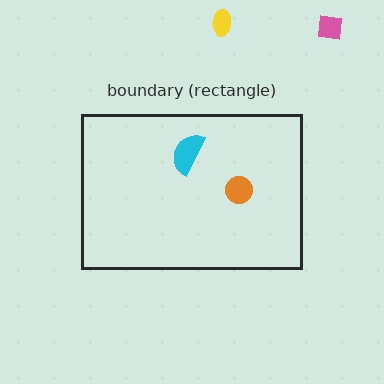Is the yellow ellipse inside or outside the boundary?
Outside.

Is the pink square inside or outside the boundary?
Outside.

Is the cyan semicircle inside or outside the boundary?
Inside.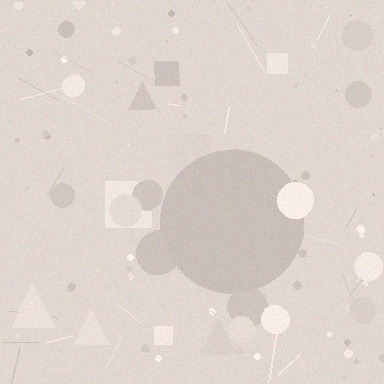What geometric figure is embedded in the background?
A circle is embedded in the background.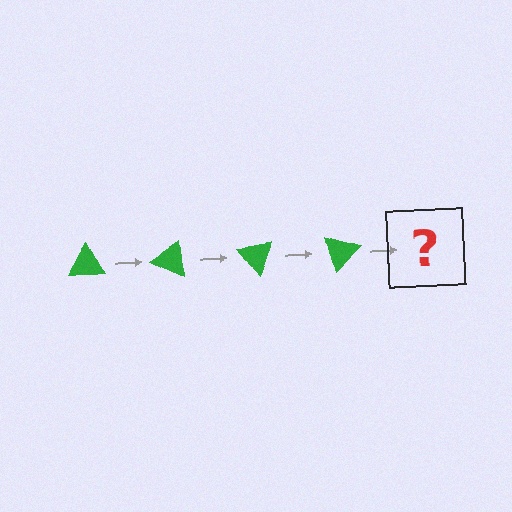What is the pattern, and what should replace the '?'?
The pattern is that the triangle rotates 25 degrees each step. The '?' should be a green triangle rotated 100 degrees.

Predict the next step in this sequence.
The next step is a green triangle rotated 100 degrees.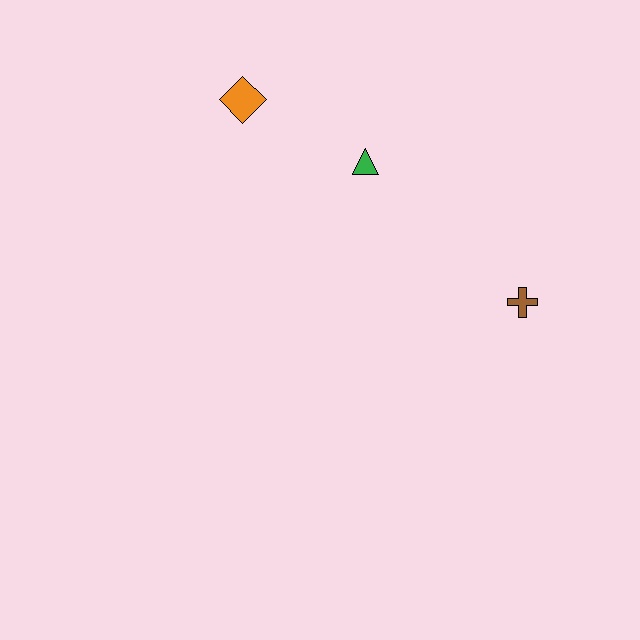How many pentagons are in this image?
There are no pentagons.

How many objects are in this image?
There are 3 objects.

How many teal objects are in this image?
There are no teal objects.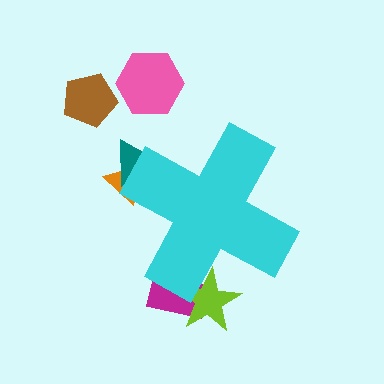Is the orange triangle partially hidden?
Yes, the orange triangle is partially hidden behind the cyan cross.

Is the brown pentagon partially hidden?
No, the brown pentagon is fully visible.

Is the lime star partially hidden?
Yes, the lime star is partially hidden behind the cyan cross.